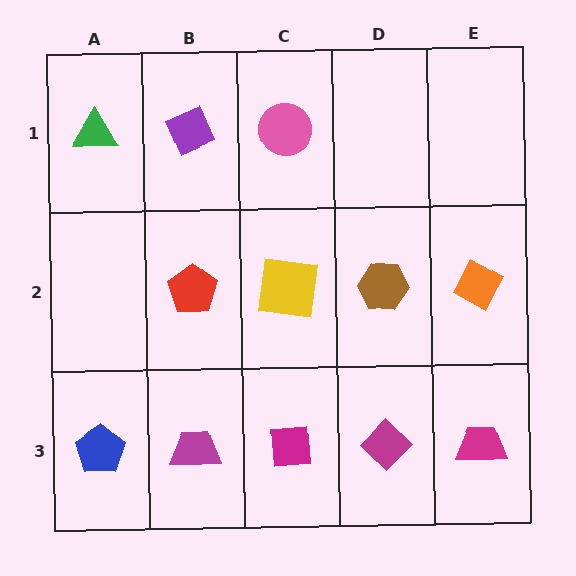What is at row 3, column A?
A blue pentagon.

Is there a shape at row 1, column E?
No, that cell is empty.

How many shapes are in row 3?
5 shapes.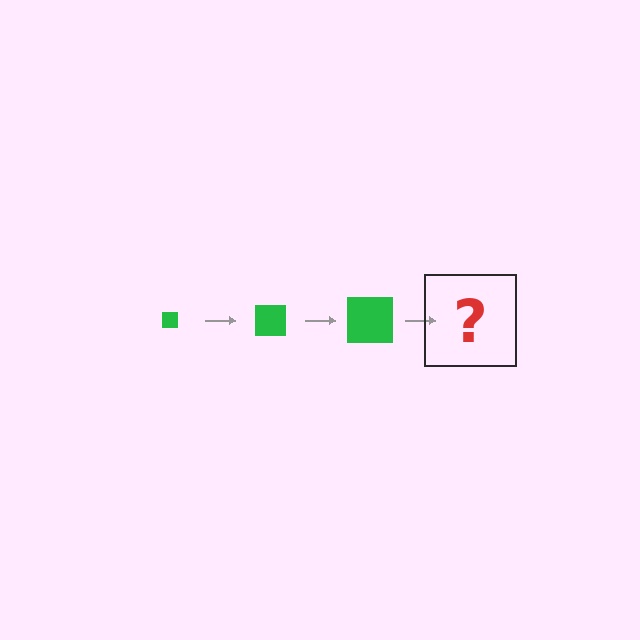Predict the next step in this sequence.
The next step is a green square, larger than the previous one.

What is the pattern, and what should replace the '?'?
The pattern is that the square gets progressively larger each step. The '?' should be a green square, larger than the previous one.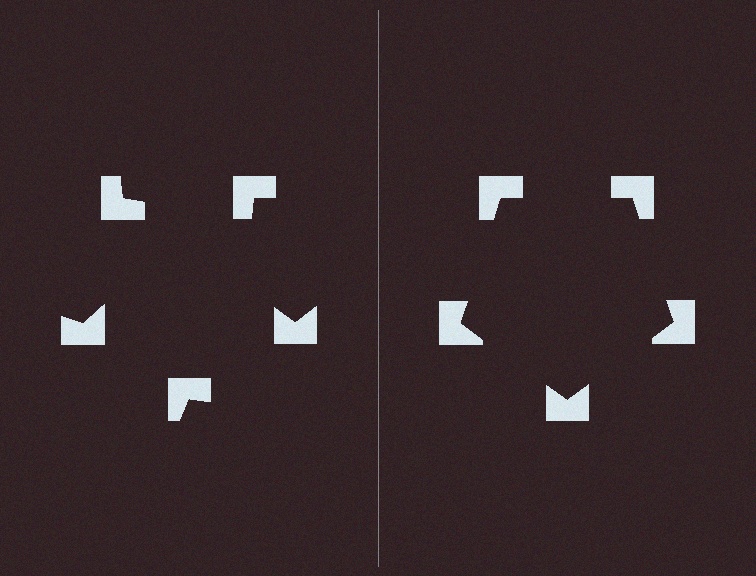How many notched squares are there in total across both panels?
10 — 5 on each side.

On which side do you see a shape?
An illusory pentagon appears on the right side. On the left side the wedge cuts are rotated, so no coherent shape forms.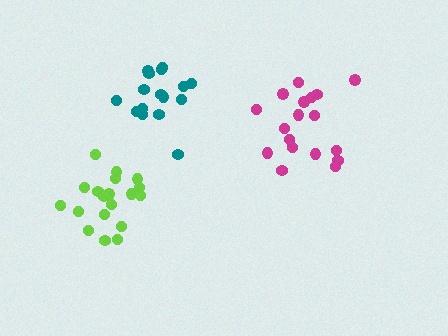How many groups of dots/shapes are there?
There are 3 groups.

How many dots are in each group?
Group 1: 19 dots, Group 2: 18 dots, Group 3: 16 dots (53 total).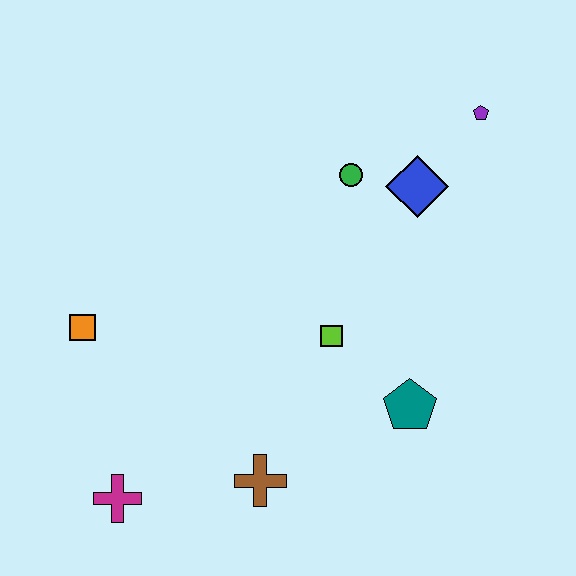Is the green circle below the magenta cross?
No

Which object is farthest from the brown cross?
The purple pentagon is farthest from the brown cross.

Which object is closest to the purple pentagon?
The blue diamond is closest to the purple pentagon.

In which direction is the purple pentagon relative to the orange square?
The purple pentagon is to the right of the orange square.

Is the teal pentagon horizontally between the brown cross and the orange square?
No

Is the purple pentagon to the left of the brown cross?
No